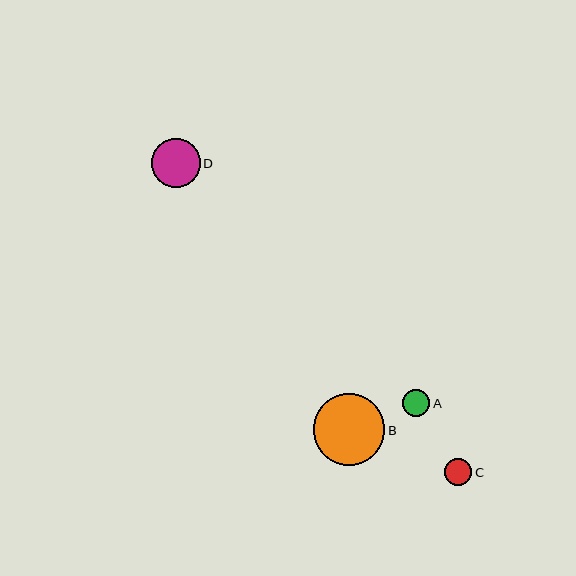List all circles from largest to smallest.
From largest to smallest: B, D, A, C.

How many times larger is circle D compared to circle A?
Circle D is approximately 1.8 times the size of circle A.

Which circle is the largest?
Circle B is the largest with a size of approximately 71 pixels.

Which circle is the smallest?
Circle C is the smallest with a size of approximately 27 pixels.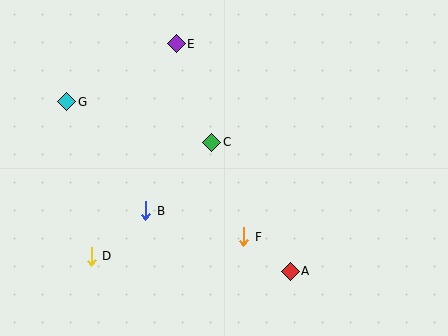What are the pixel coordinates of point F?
Point F is at (244, 237).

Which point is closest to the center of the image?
Point C at (212, 142) is closest to the center.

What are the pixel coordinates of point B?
Point B is at (146, 211).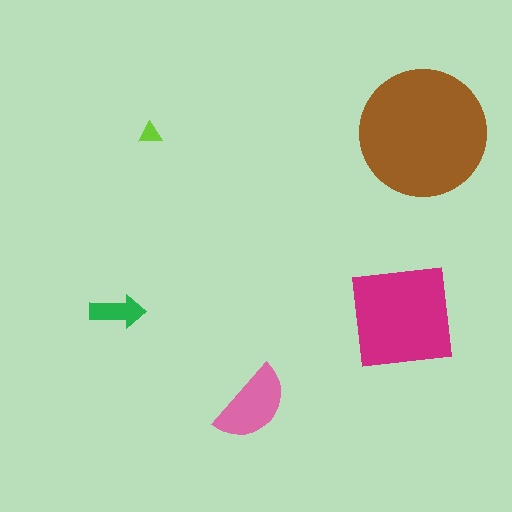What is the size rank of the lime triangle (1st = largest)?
5th.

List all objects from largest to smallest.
The brown circle, the magenta square, the pink semicircle, the green arrow, the lime triangle.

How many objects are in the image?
There are 5 objects in the image.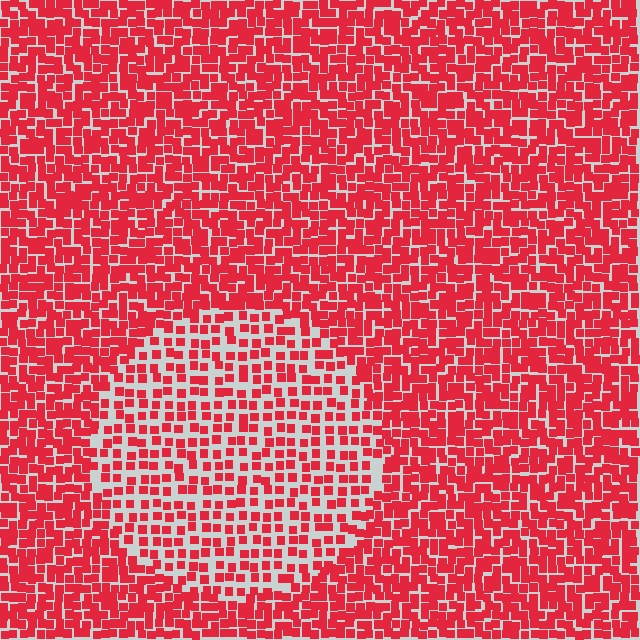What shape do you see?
I see a circle.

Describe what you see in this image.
The image contains small red elements arranged at two different densities. A circle-shaped region is visible where the elements are less densely packed than the surrounding area.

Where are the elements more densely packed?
The elements are more densely packed outside the circle boundary.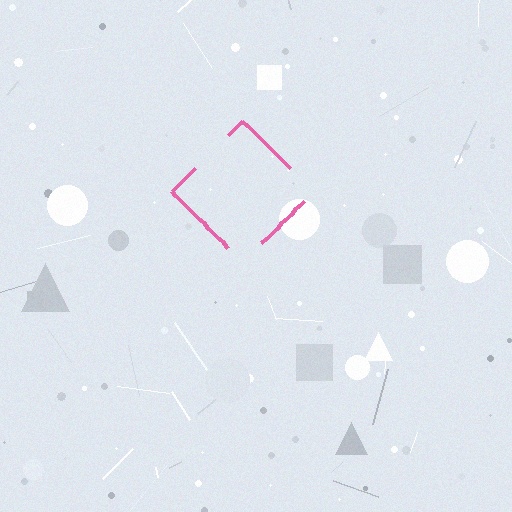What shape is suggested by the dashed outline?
The dashed outline suggests a diamond.